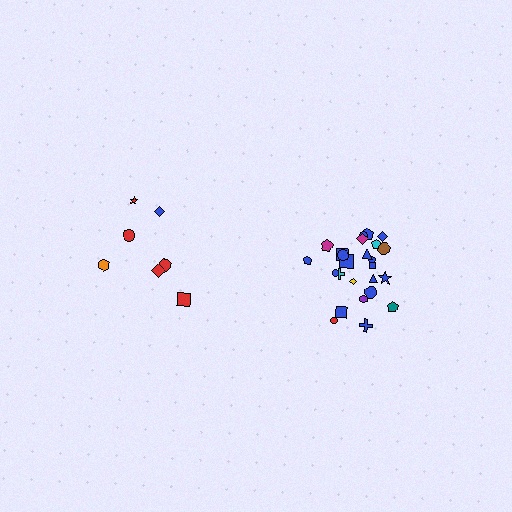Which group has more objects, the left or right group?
The right group.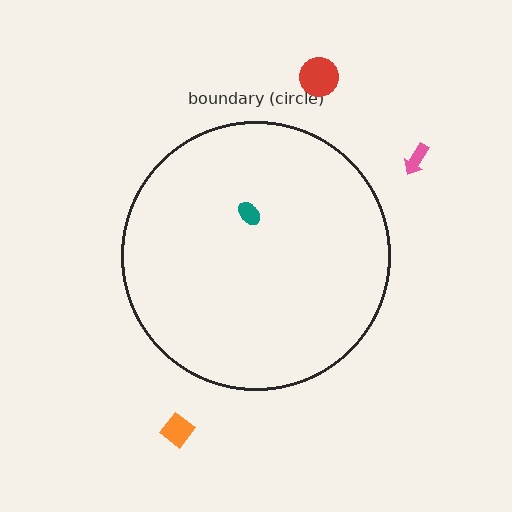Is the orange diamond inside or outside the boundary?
Outside.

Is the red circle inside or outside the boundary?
Outside.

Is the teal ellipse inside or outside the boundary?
Inside.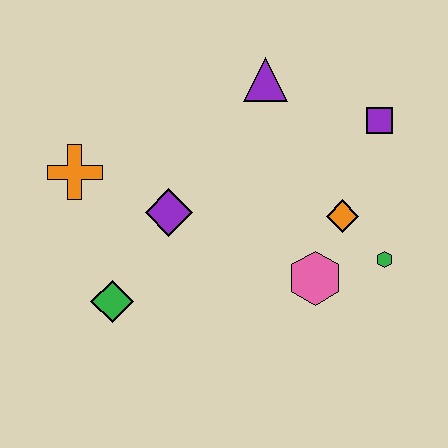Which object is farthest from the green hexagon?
The orange cross is farthest from the green hexagon.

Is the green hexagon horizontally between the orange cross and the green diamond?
No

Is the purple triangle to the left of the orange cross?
No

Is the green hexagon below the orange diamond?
Yes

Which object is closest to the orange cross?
The purple diamond is closest to the orange cross.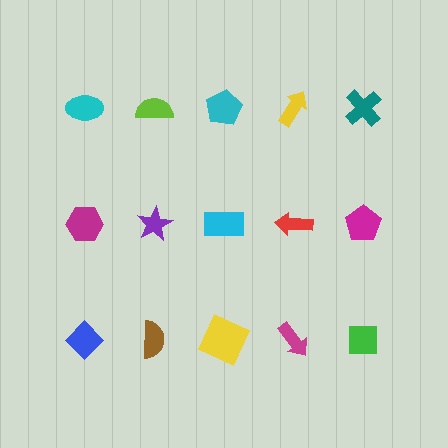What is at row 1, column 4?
A yellow arrow.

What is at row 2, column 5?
A magenta pentagon.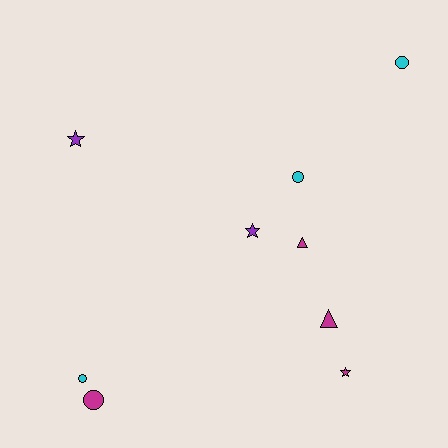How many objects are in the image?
There are 9 objects.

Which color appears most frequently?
Magenta, with 4 objects.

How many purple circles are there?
There are no purple circles.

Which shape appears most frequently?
Circle, with 4 objects.